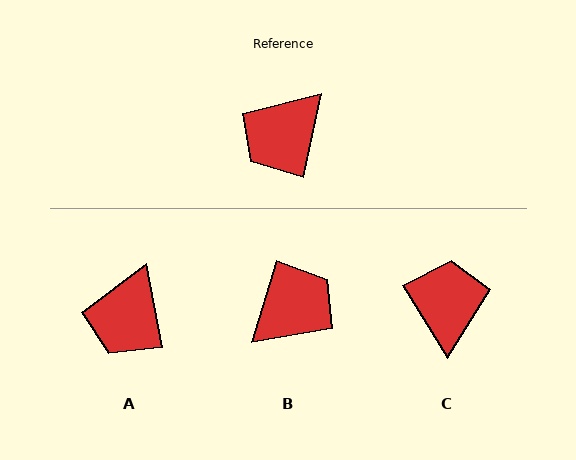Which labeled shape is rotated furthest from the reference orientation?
B, about 175 degrees away.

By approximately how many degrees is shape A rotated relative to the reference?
Approximately 23 degrees counter-clockwise.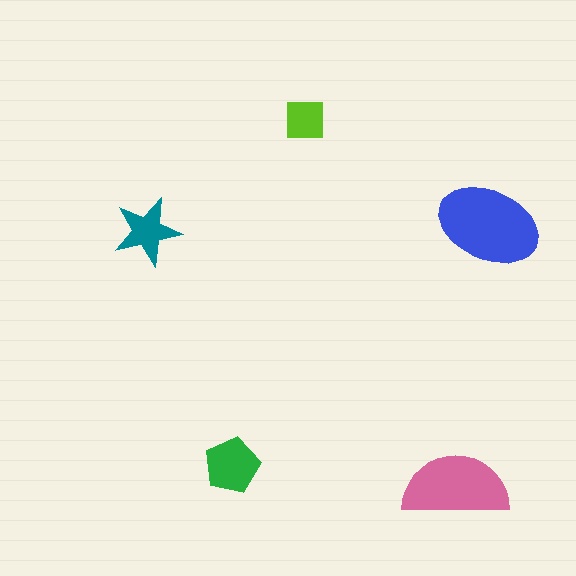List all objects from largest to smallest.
The blue ellipse, the pink semicircle, the green pentagon, the teal star, the lime square.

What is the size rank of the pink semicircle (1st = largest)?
2nd.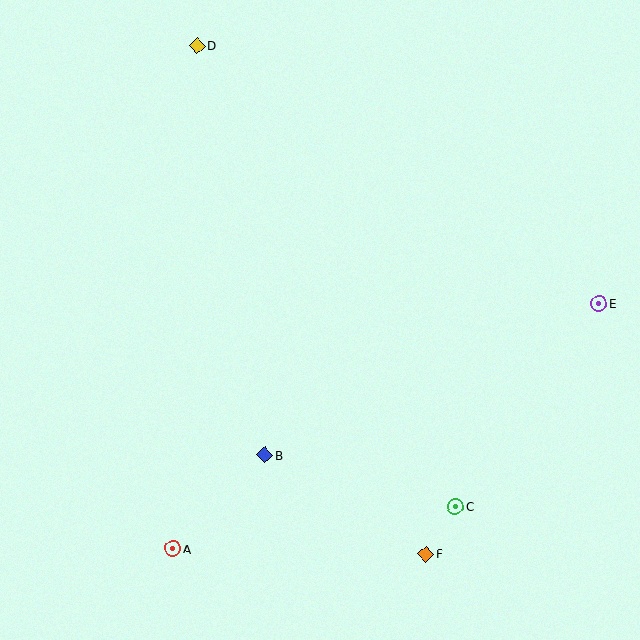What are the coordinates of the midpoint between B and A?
The midpoint between B and A is at (219, 502).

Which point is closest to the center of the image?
Point B at (265, 455) is closest to the center.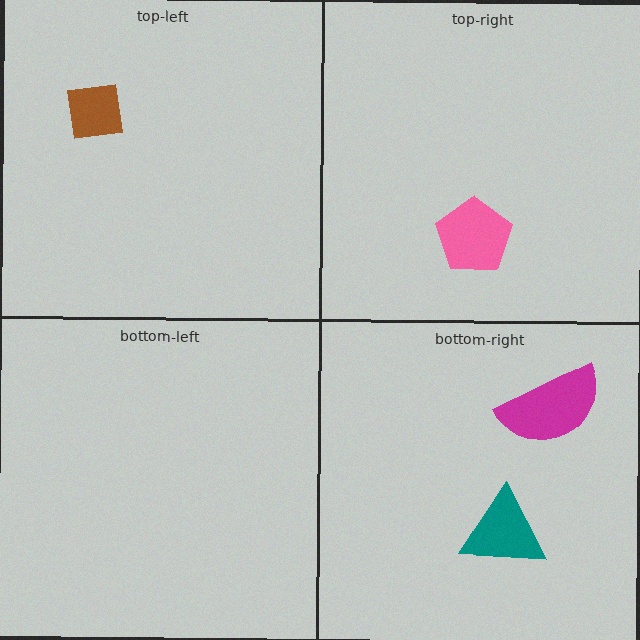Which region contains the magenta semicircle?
The bottom-right region.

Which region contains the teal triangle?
The bottom-right region.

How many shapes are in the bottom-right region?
2.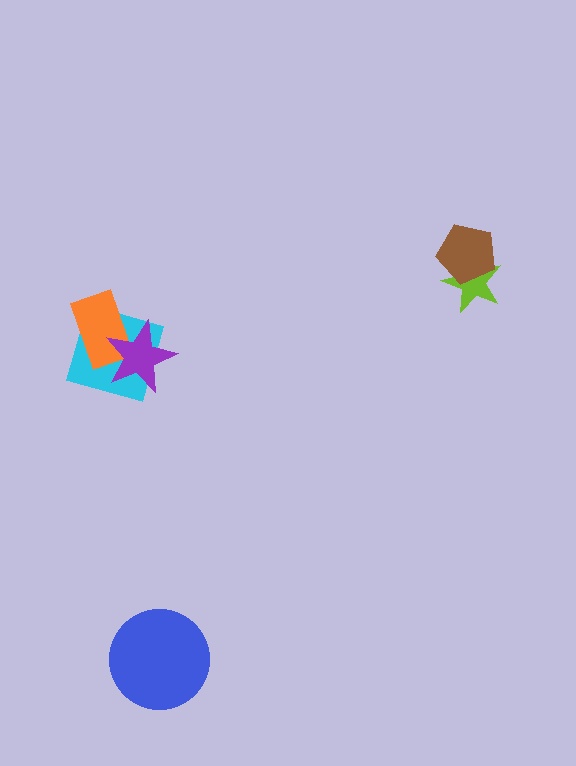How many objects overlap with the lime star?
1 object overlaps with the lime star.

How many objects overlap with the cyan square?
2 objects overlap with the cyan square.